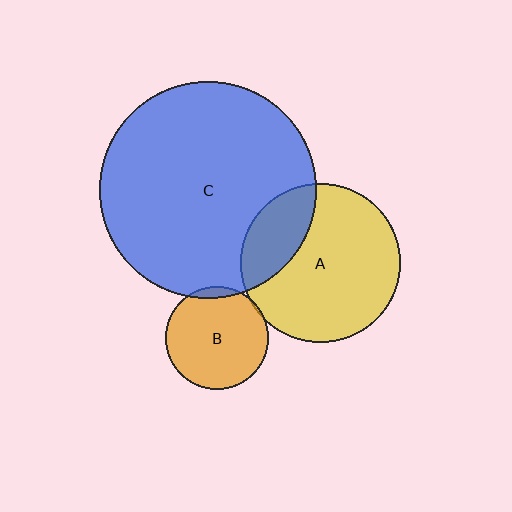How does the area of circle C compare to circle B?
Approximately 4.5 times.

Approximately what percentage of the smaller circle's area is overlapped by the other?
Approximately 25%.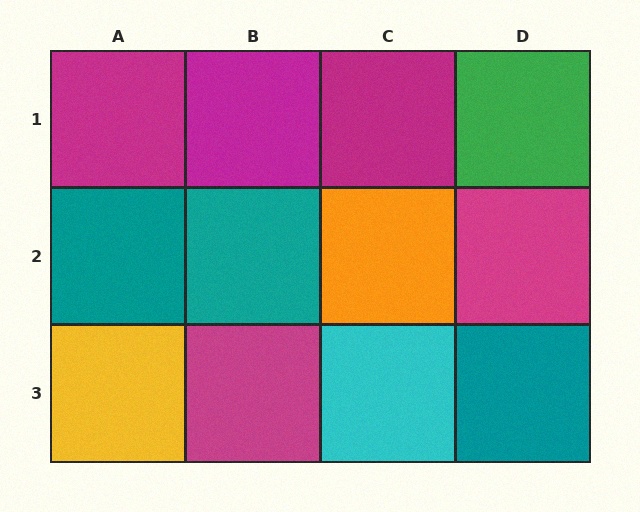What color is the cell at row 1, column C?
Magenta.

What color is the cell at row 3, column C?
Cyan.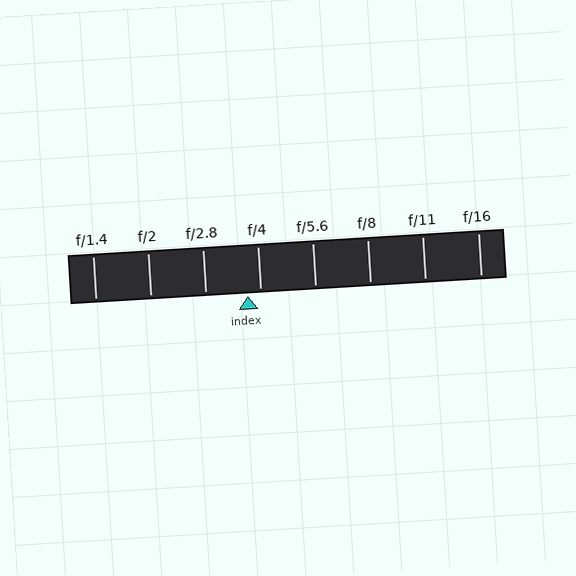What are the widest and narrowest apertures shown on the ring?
The widest aperture shown is f/1.4 and the narrowest is f/16.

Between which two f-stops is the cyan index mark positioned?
The index mark is between f/2.8 and f/4.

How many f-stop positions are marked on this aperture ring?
There are 8 f-stop positions marked.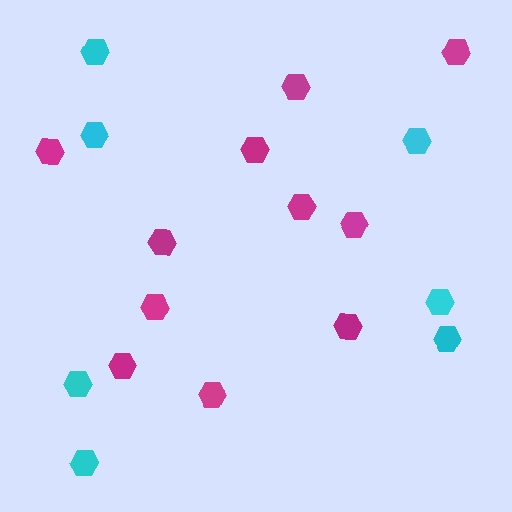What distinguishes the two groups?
There are 2 groups: one group of magenta hexagons (11) and one group of cyan hexagons (7).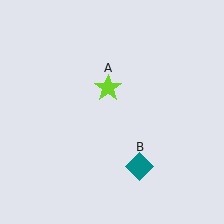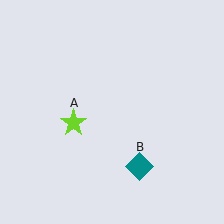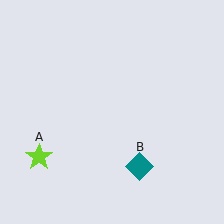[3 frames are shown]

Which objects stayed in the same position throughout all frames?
Teal diamond (object B) remained stationary.